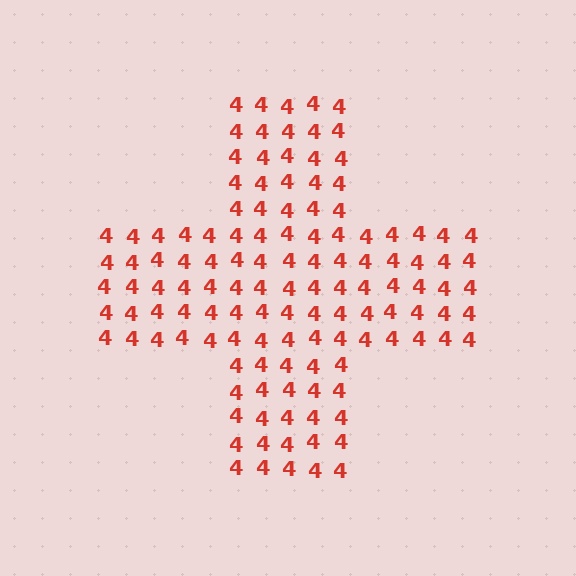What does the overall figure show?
The overall figure shows a cross.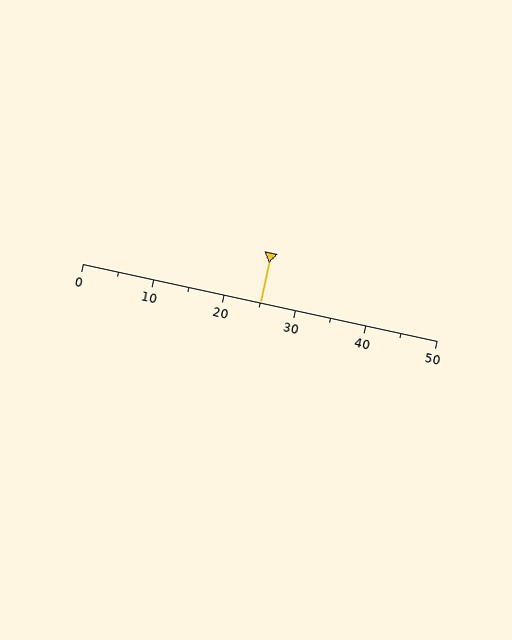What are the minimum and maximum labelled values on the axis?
The axis runs from 0 to 50.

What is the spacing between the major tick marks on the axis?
The major ticks are spaced 10 apart.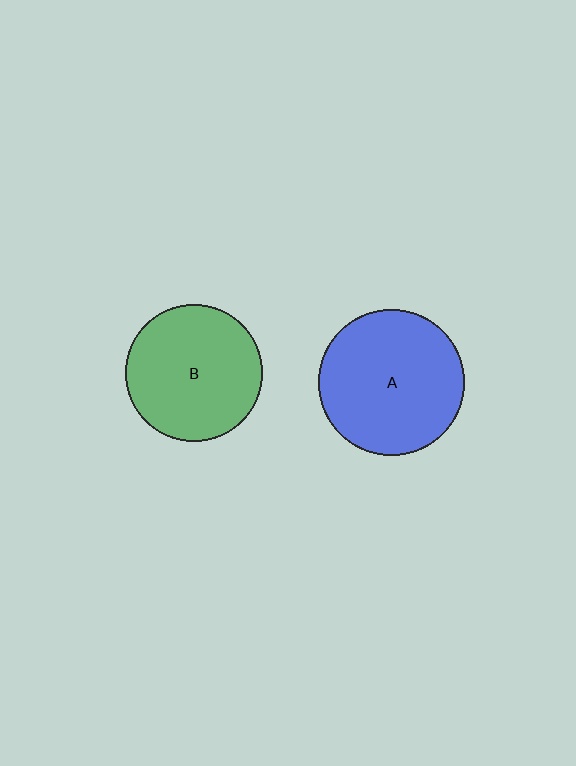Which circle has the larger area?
Circle A (blue).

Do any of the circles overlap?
No, none of the circles overlap.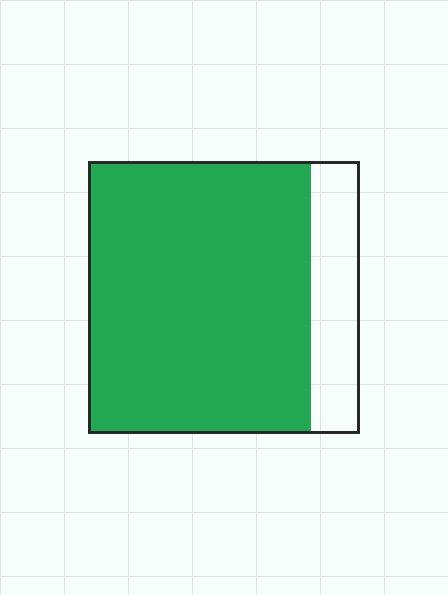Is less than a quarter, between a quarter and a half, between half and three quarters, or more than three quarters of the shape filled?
More than three quarters.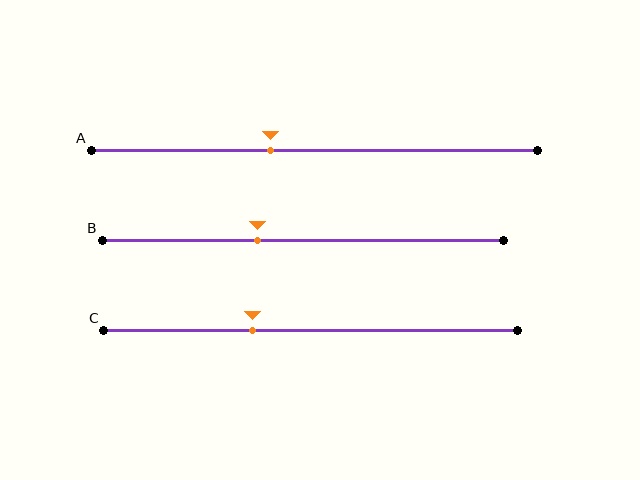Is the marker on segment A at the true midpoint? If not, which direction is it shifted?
No, the marker on segment A is shifted to the left by about 10% of the segment length.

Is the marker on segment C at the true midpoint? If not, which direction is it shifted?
No, the marker on segment C is shifted to the left by about 14% of the segment length.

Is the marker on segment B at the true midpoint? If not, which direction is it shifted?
No, the marker on segment B is shifted to the left by about 11% of the segment length.